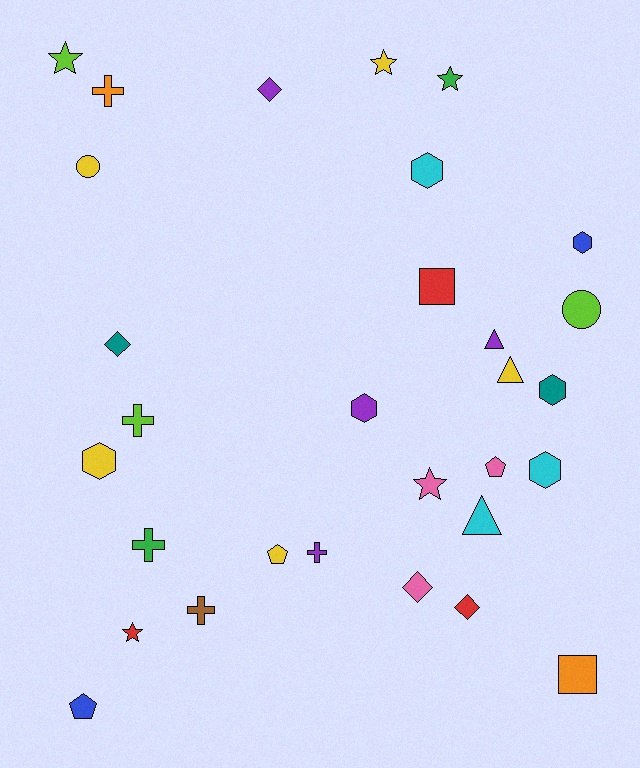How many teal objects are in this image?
There are 2 teal objects.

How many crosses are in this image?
There are 5 crosses.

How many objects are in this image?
There are 30 objects.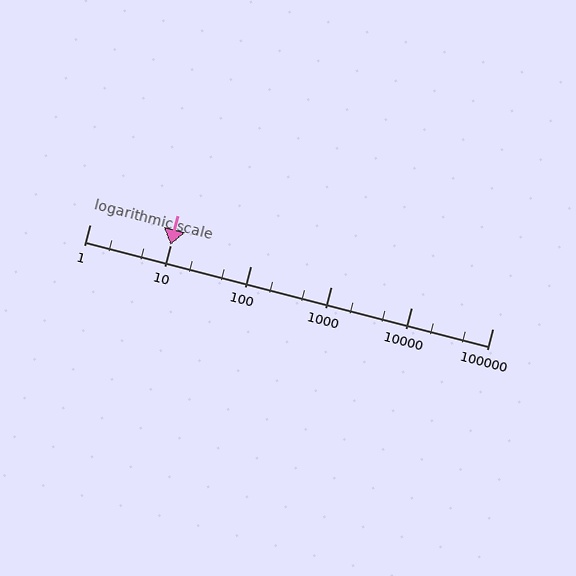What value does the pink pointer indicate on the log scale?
The pointer indicates approximately 10.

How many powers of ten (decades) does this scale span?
The scale spans 5 decades, from 1 to 100000.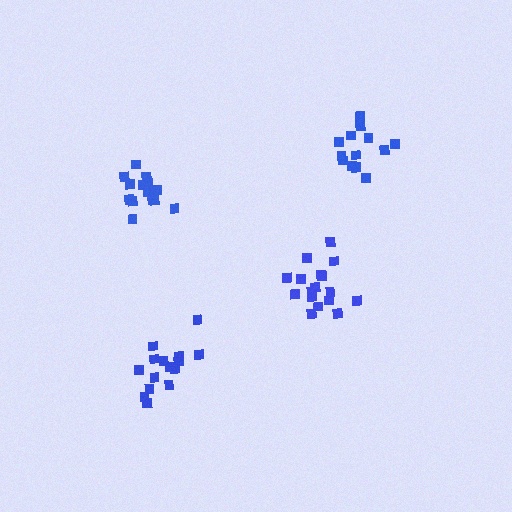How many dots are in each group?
Group 1: 13 dots, Group 2: 14 dots, Group 3: 17 dots, Group 4: 15 dots (59 total).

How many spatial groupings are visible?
There are 4 spatial groupings.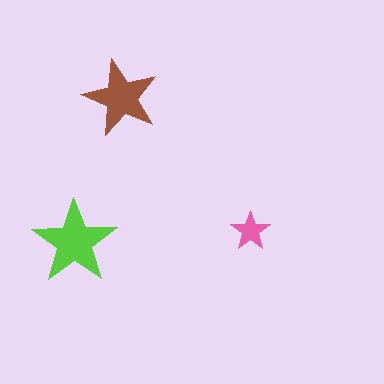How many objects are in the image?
There are 3 objects in the image.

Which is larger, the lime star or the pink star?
The lime one.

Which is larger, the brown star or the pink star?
The brown one.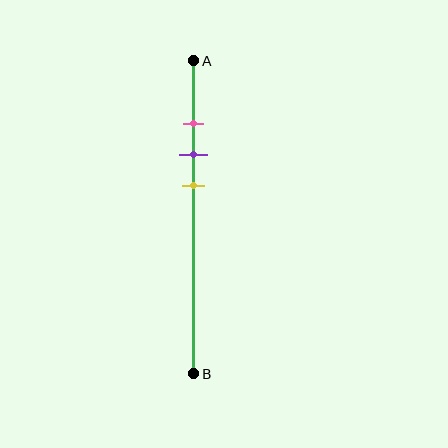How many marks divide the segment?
There are 3 marks dividing the segment.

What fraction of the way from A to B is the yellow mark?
The yellow mark is approximately 40% (0.4) of the way from A to B.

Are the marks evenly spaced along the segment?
Yes, the marks are approximately evenly spaced.